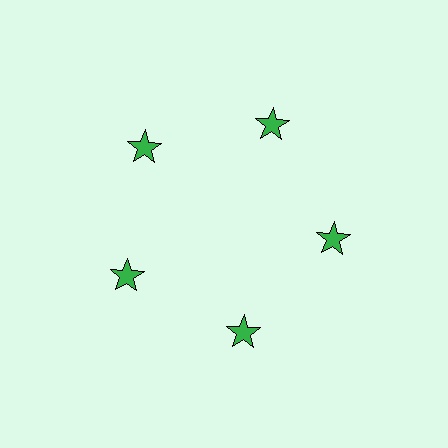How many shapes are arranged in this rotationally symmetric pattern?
There are 5 shapes, arranged in 5 groups of 1.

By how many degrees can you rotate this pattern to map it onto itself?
The pattern maps onto itself every 72 degrees of rotation.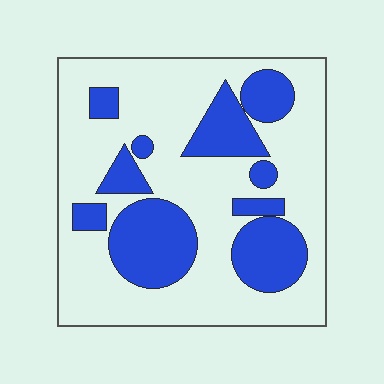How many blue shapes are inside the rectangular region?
10.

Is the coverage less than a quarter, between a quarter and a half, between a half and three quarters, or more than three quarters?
Between a quarter and a half.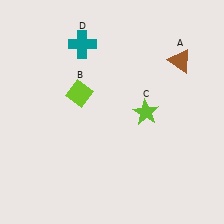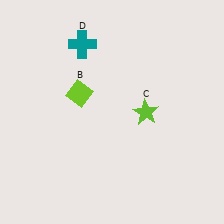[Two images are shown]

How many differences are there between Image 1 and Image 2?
There is 1 difference between the two images.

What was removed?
The brown triangle (A) was removed in Image 2.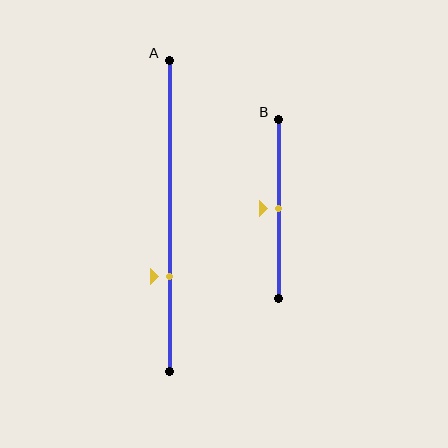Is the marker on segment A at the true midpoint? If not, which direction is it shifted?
No, the marker on segment A is shifted downward by about 19% of the segment length.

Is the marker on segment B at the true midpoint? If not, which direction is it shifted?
Yes, the marker on segment B is at the true midpoint.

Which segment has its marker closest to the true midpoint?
Segment B has its marker closest to the true midpoint.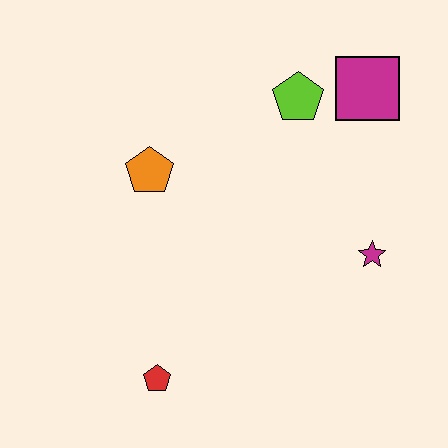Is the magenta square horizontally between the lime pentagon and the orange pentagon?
No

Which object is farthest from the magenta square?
The red pentagon is farthest from the magenta square.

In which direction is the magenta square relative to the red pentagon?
The magenta square is above the red pentagon.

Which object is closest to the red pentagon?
The orange pentagon is closest to the red pentagon.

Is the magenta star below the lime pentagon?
Yes